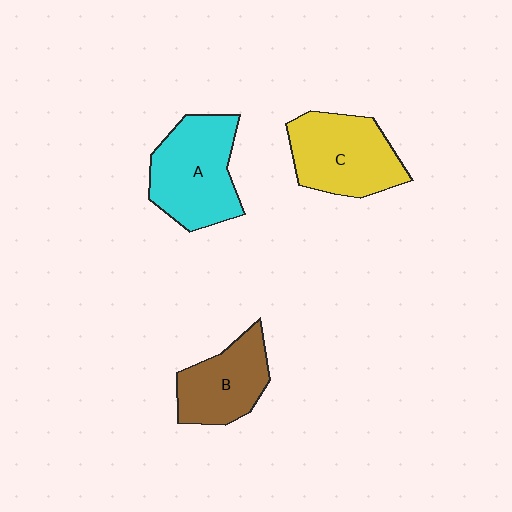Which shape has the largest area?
Shape A (cyan).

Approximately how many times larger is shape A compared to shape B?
Approximately 1.3 times.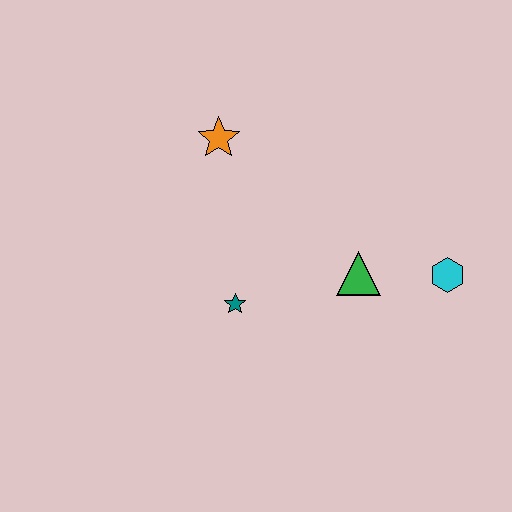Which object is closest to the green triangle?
The cyan hexagon is closest to the green triangle.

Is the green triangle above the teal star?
Yes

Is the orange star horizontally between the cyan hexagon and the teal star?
No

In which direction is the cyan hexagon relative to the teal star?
The cyan hexagon is to the right of the teal star.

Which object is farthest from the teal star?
The cyan hexagon is farthest from the teal star.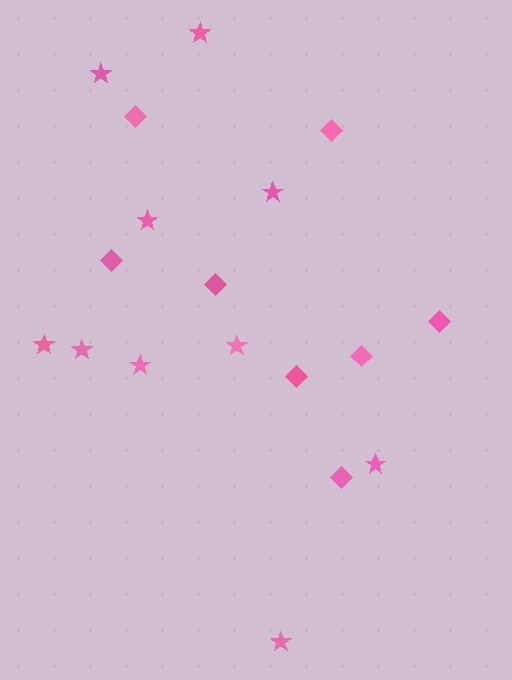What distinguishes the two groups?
There are 2 groups: one group of stars (10) and one group of diamonds (8).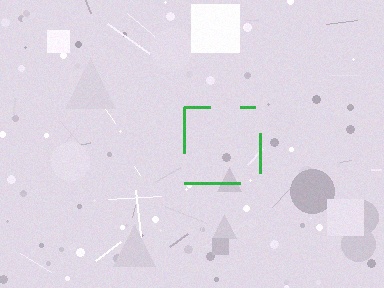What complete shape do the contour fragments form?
The contour fragments form a square.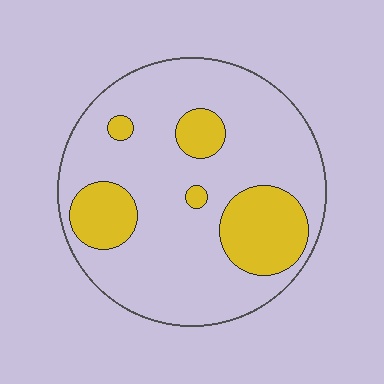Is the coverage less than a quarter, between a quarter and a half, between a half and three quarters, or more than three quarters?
Less than a quarter.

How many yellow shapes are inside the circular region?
5.